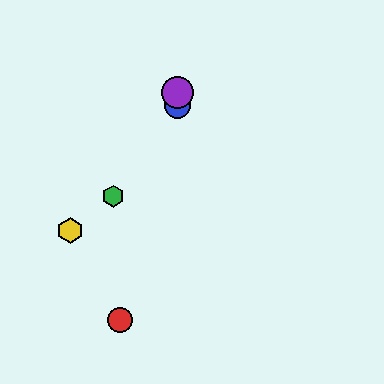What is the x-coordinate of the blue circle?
The blue circle is at x≈177.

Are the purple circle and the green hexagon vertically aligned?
No, the purple circle is at x≈177 and the green hexagon is at x≈113.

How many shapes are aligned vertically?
2 shapes (the blue circle, the purple circle) are aligned vertically.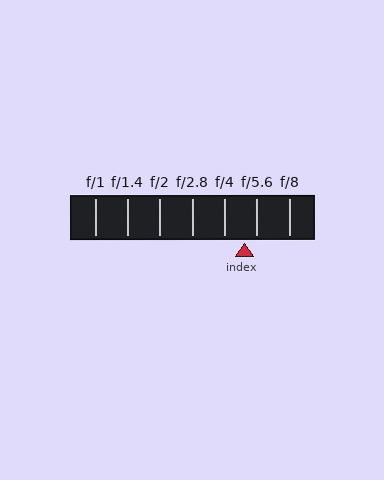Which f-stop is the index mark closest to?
The index mark is closest to f/5.6.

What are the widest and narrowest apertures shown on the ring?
The widest aperture shown is f/1 and the narrowest is f/8.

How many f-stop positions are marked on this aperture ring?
There are 7 f-stop positions marked.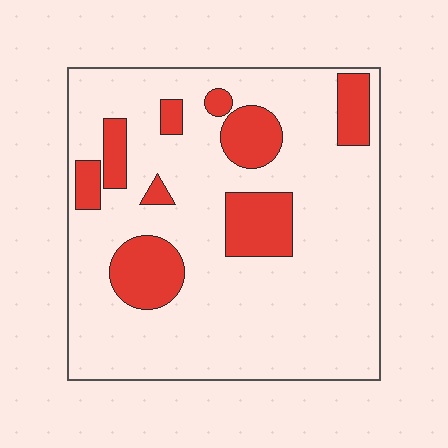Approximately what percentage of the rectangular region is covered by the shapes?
Approximately 20%.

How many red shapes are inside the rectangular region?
9.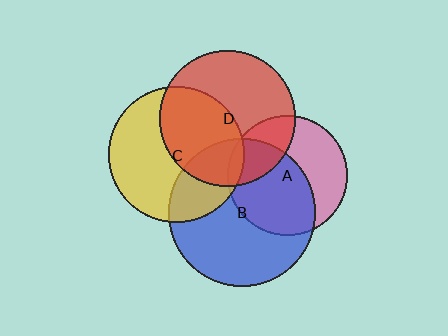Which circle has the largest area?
Circle B (blue).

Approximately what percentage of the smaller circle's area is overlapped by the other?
Approximately 25%.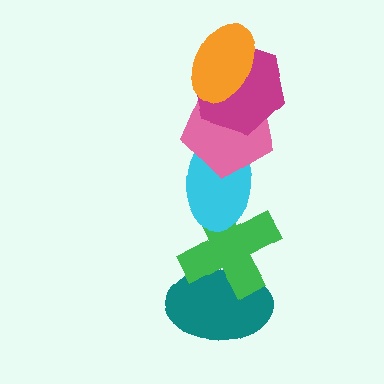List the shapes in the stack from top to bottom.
From top to bottom: the orange ellipse, the magenta hexagon, the pink pentagon, the cyan ellipse, the green cross, the teal ellipse.